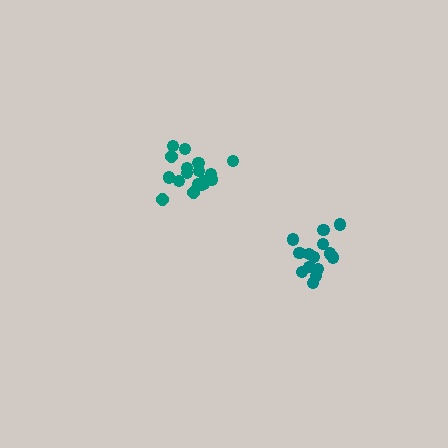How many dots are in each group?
Group 1: 18 dots, Group 2: 15 dots (33 total).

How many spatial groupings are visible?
There are 2 spatial groupings.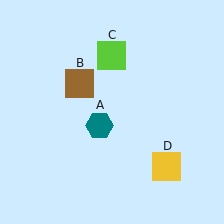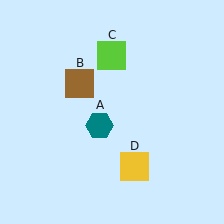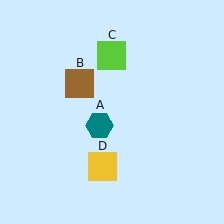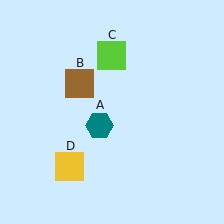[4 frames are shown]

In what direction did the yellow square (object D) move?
The yellow square (object D) moved left.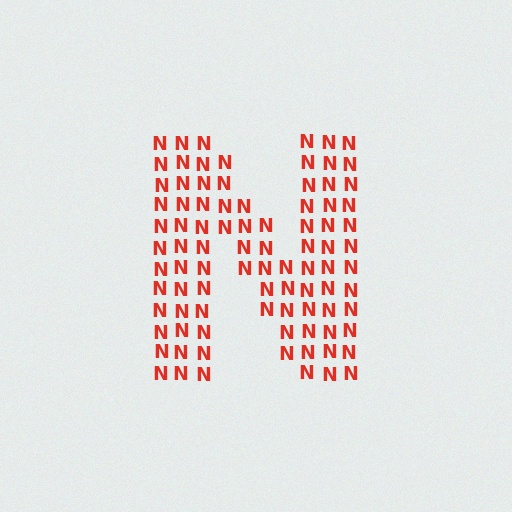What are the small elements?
The small elements are letter N's.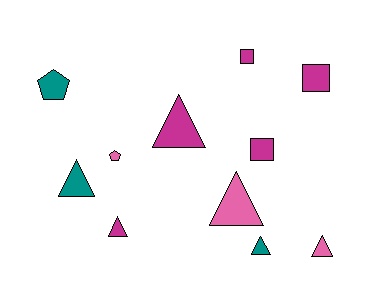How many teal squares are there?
There are no teal squares.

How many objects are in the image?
There are 11 objects.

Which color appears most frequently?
Magenta, with 5 objects.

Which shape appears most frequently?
Triangle, with 6 objects.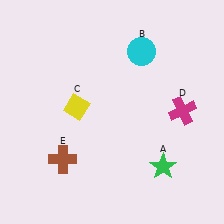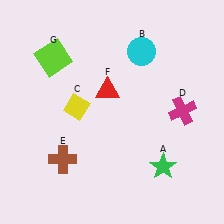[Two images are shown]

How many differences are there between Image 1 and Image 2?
There are 2 differences between the two images.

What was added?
A red triangle (F), a lime square (G) were added in Image 2.